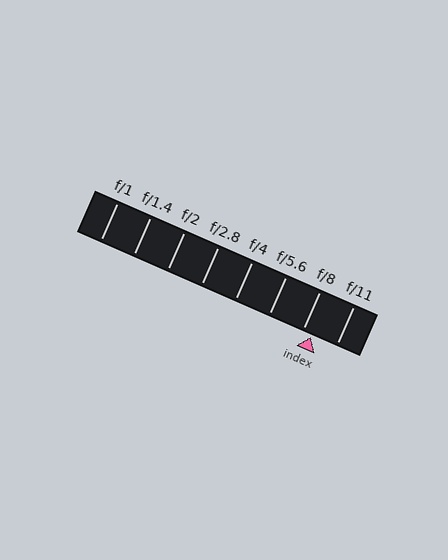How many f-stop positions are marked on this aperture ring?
There are 8 f-stop positions marked.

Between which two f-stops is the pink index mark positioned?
The index mark is between f/8 and f/11.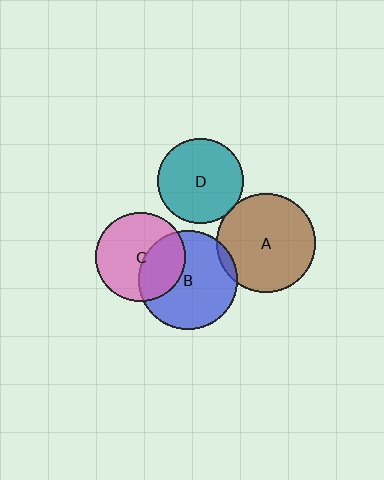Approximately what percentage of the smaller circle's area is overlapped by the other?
Approximately 5%.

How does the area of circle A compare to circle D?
Approximately 1.3 times.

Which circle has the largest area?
Circle B (blue).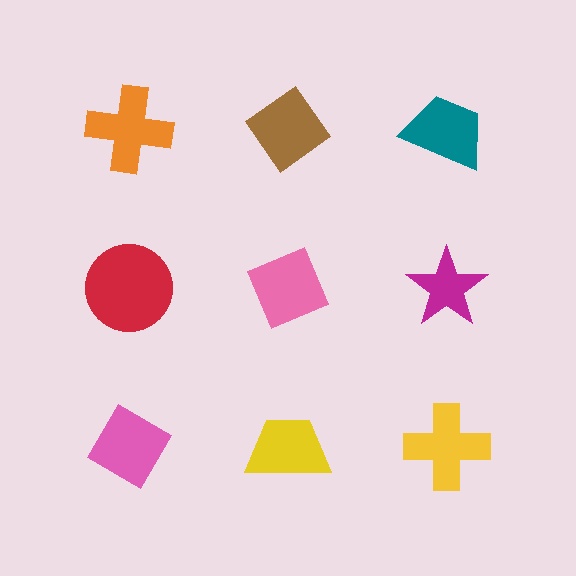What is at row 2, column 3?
A magenta star.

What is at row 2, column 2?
A pink diamond.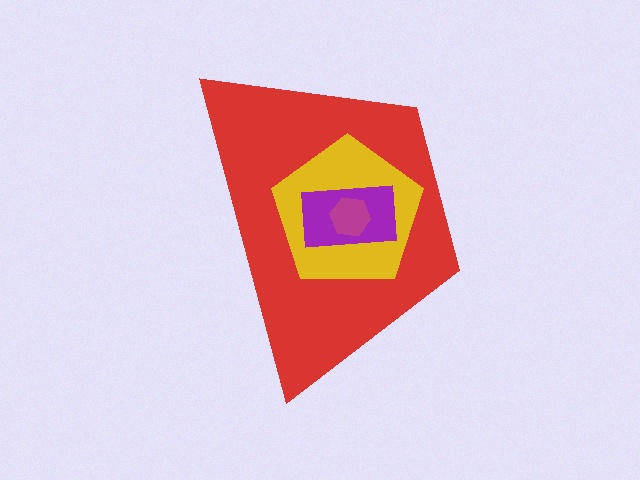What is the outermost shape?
The red trapezoid.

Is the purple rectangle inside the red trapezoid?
Yes.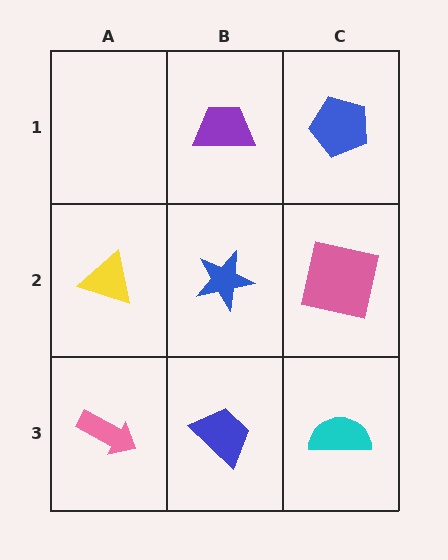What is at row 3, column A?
A pink arrow.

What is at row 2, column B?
A blue star.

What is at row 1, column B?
A purple trapezoid.